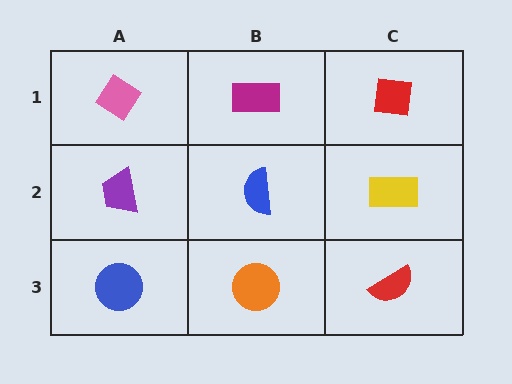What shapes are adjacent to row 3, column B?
A blue semicircle (row 2, column B), a blue circle (row 3, column A), a red semicircle (row 3, column C).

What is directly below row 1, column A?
A purple trapezoid.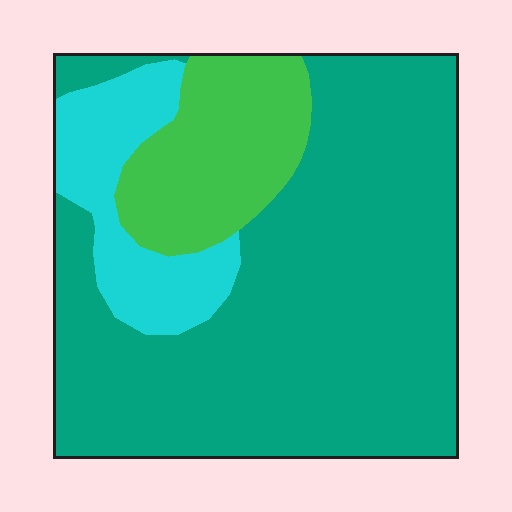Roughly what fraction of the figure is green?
Green covers 17% of the figure.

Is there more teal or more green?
Teal.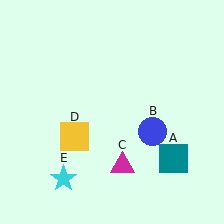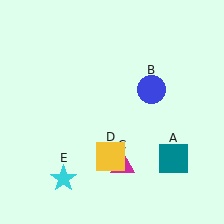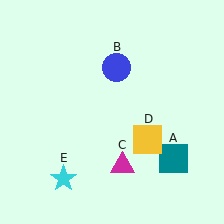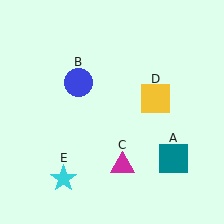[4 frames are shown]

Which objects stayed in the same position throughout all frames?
Teal square (object A) and magenta triangle (object C) and cyan star (object E) remained stationary.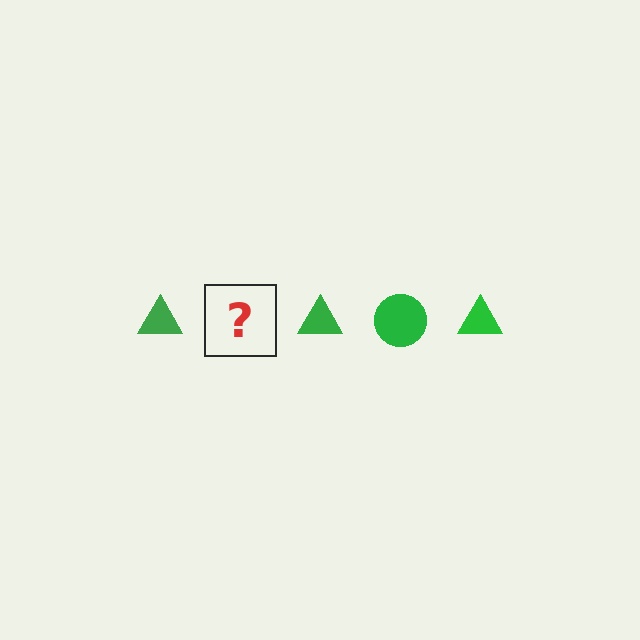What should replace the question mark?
The question mark should be replaced with a green circle.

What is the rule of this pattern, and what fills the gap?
The rule is that the pattern cycles through triangle, circle shapes in green. The gap should be filled with a green circle.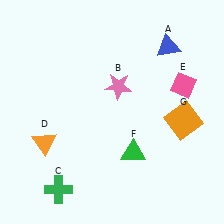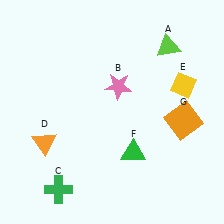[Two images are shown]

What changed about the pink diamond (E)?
In Image 1, E is pink. In Image 2, it changed to yellow.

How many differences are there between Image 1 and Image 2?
There are 2 differences between the two images.